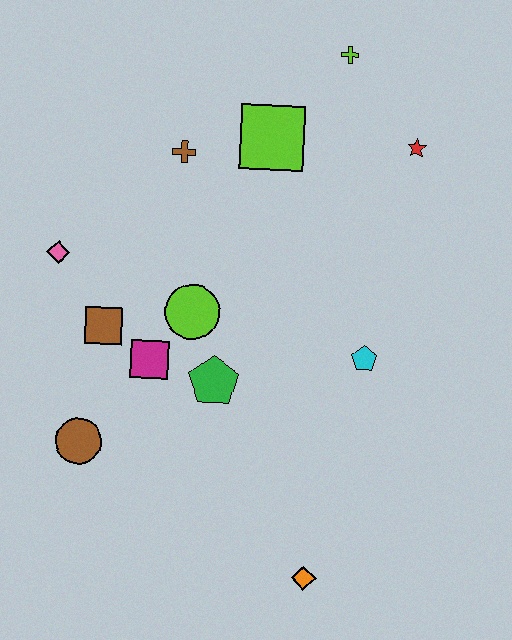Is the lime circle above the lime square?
No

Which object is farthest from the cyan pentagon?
The pink diamond is farthest from the cyan pentagon.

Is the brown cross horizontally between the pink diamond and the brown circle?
No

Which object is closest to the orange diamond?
The green pentagon is closest to the orange diamond.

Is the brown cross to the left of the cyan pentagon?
Yes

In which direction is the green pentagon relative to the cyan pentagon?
The green pentagon is to the left of the cyan pentagon.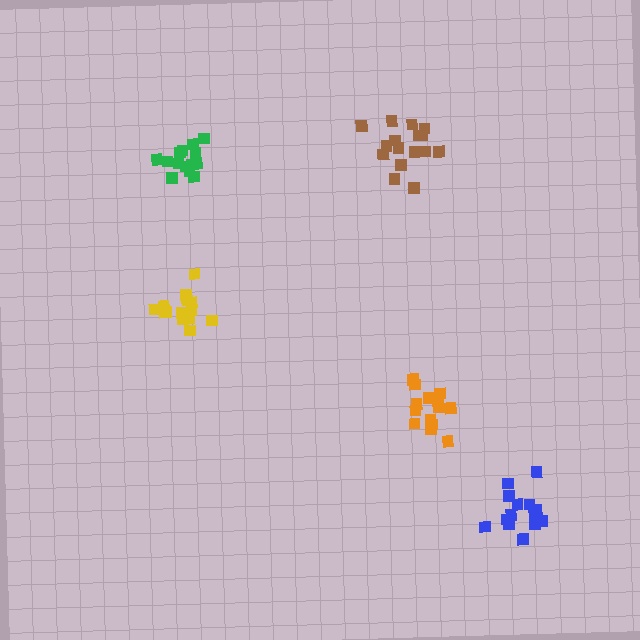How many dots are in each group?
Group 1: 14 dots, Group 2: 14 dots, Group 3: 16 dots, Group 4: 14 dots, Group 5: 15 dots (73 total).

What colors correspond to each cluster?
The clusters are colored: green, orange, brown, blue, yellow.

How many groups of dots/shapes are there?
There are 5 groups.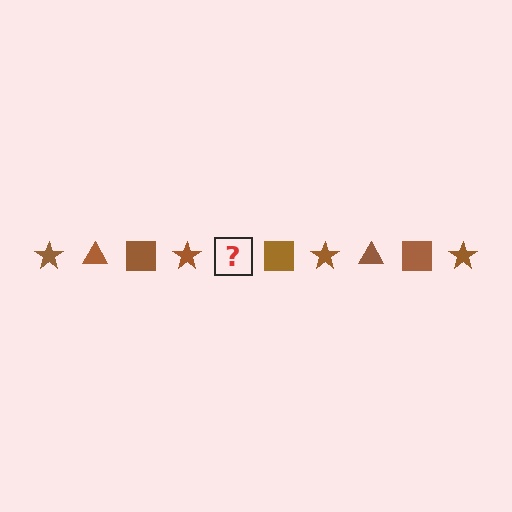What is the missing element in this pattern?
The missing element is a brown triangle.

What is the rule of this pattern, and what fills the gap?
The rule is that the pattern cycles through star, triangle, square shapes in brown. The gap should be filled with a brown triangle.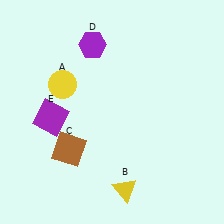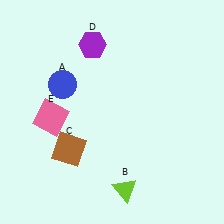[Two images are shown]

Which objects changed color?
A changed from yellow to blue. B changed from yellow to lime. E changed from purple to pink.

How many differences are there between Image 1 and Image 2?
There are 3 differences between the two images.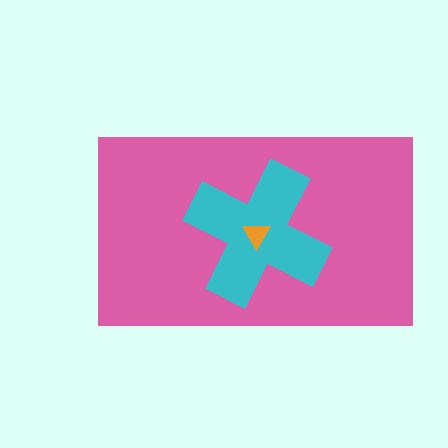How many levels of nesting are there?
3.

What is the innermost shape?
The orange triangle.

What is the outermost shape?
The pink rectangle.